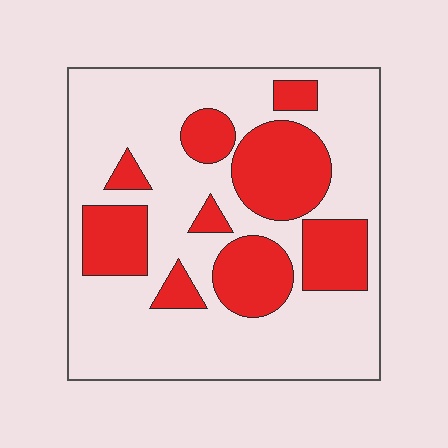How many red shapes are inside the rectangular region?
9.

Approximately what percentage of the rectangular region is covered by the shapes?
Approximately 30%.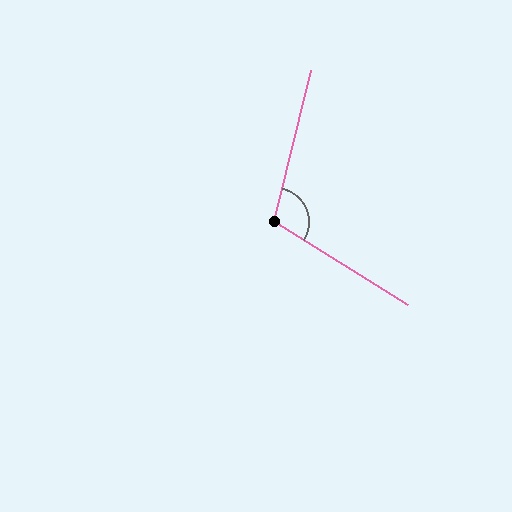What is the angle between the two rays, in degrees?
Approximately 108 degrees.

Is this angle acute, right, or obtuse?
It is obtuse.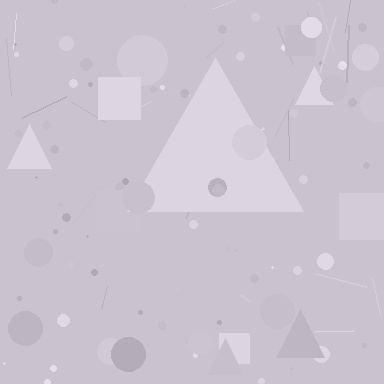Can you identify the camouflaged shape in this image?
The camouflaged shape is a triangle.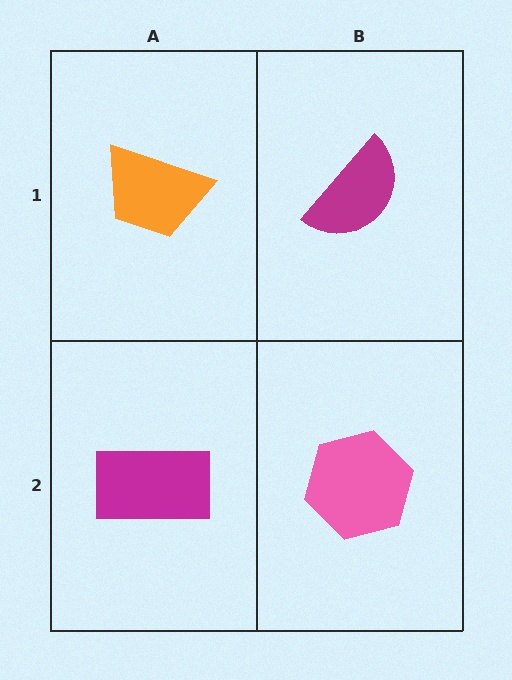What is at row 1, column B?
A magenta semicircle.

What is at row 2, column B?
A pink hexagon.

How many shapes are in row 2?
2 shapes.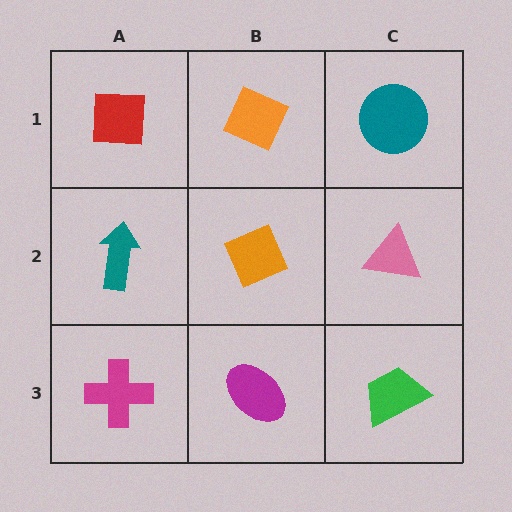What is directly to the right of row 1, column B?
A teal circle.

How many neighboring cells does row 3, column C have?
2.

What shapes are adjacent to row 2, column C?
A teal circle (row 1, column C), a green trapezoid (row 3, column C), an orange diamond (row 2, column B).